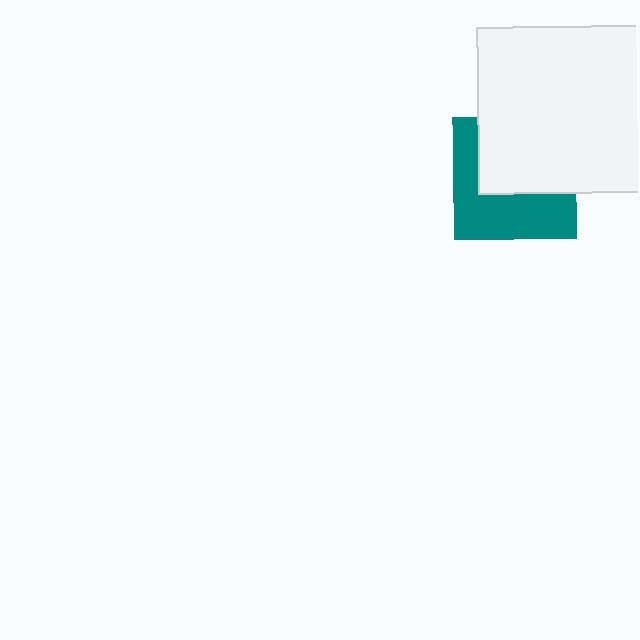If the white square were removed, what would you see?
You would see the complete teal square.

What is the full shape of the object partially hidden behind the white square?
The partially hidden object is a teal square.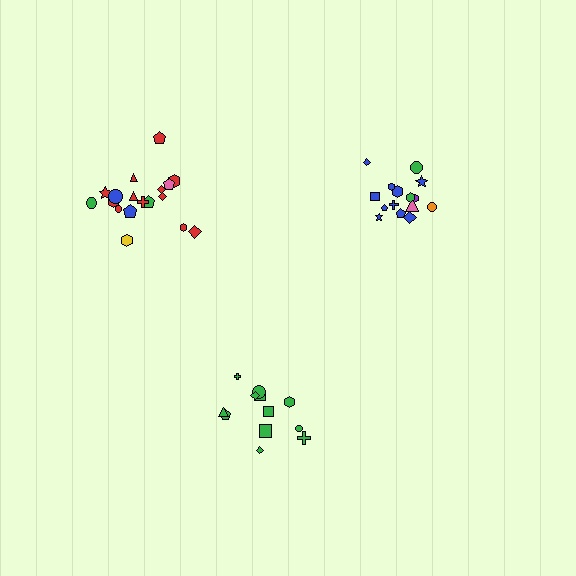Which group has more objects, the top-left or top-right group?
The top-left group.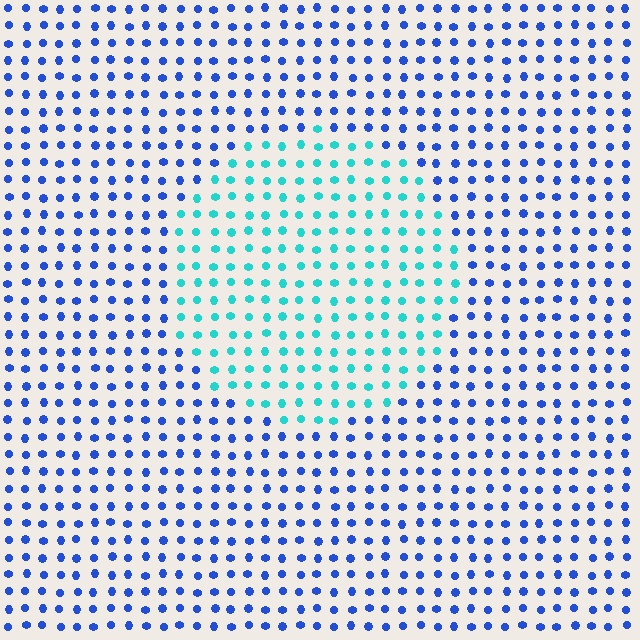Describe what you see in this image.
The image is filled with small blue elements in a uniform arrangement. A circle-shaped region is visible where the elements are tinted to a slightly different hue, forming a subtle color boundary.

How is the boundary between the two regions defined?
The boundary is defined purely by a slight shift in hue (about 49 degrees). Spacing, size, and orientation are identical on both sides.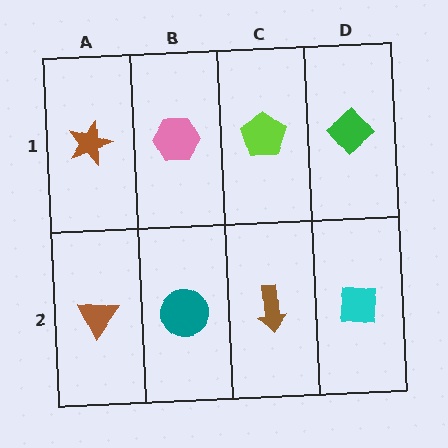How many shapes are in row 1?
4 shapes.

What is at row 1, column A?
A brown star.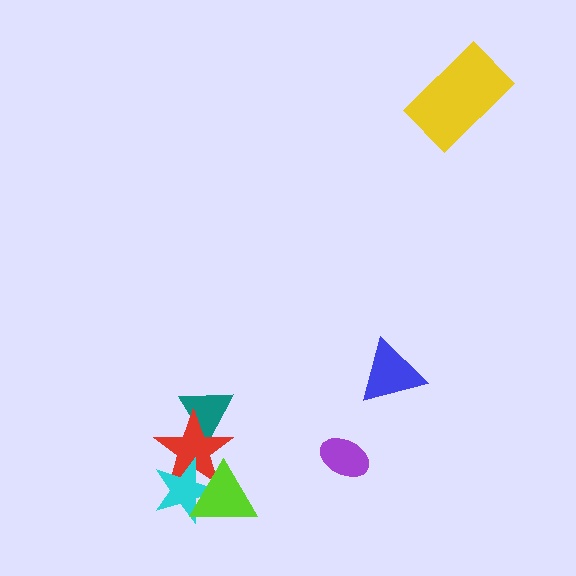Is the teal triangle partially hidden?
Yes, it is partially covered by another shape.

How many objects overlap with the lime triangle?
2 objects overlap with the lime triangle.